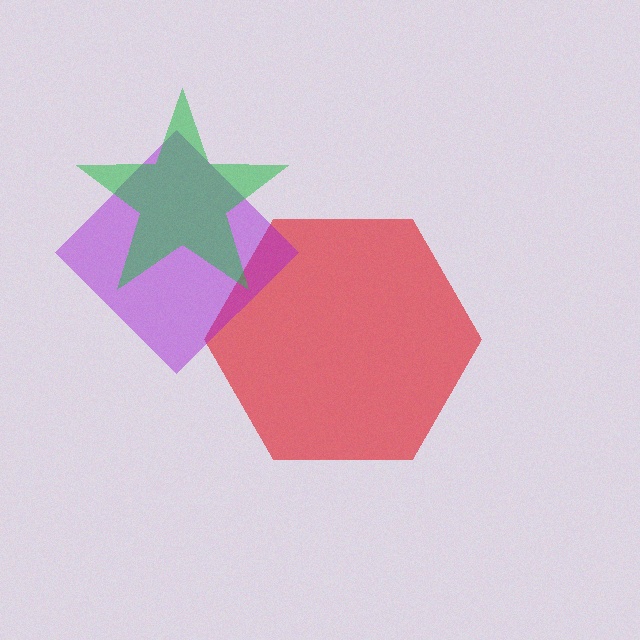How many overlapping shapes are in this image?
There are 3 overlapping shapes in the image.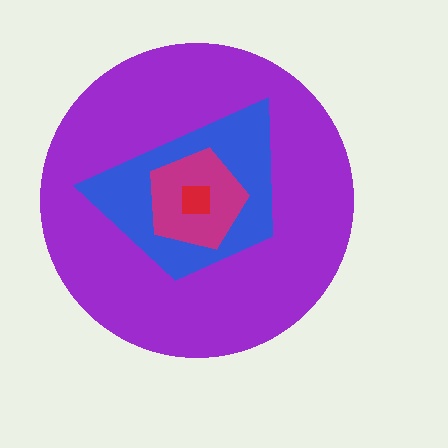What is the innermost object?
The red square.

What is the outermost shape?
The purple circle.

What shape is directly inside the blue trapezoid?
The magenta pentagon.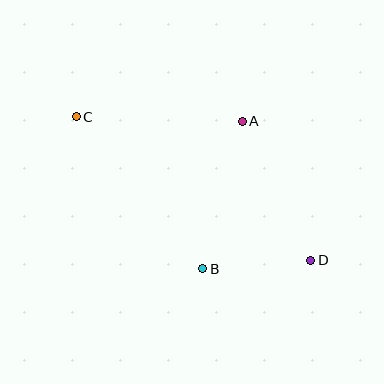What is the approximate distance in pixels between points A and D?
The distance between A and D is approximately 155 pixels.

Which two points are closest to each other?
Points B and D are closest to each other.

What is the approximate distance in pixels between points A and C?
The distance between A and C is approximately 166 pixels.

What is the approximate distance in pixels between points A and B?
The distance between A and B is approximately 152 pixels.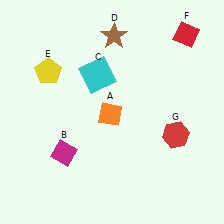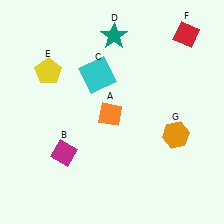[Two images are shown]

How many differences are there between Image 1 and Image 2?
There are 2 differences between the two images.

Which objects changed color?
D changed from brown to teal. G changed from red to orange.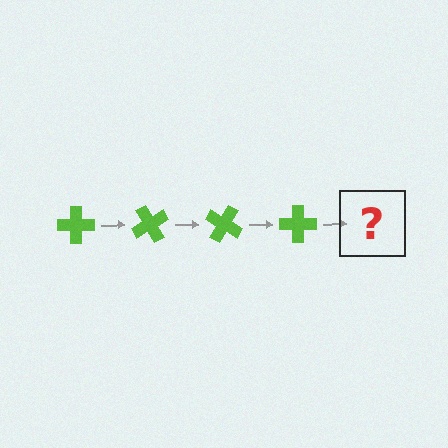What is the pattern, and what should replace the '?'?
The pattern is that the cross rotates 60 degrees each step. The '?' should be a lime cross rotated 240 degrees.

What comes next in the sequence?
The next element should be a lime cross rotated 240 degrees.